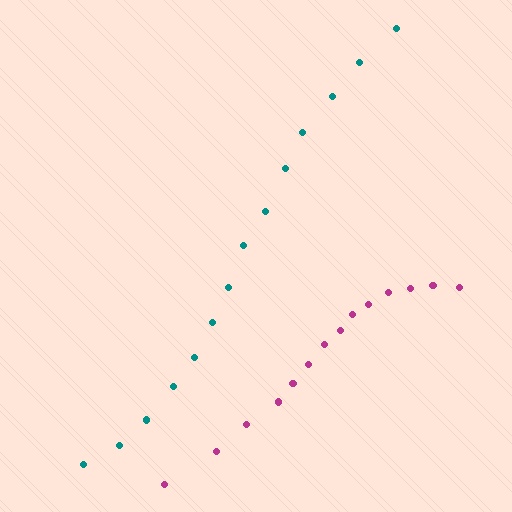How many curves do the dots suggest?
There are 2 distinct paths.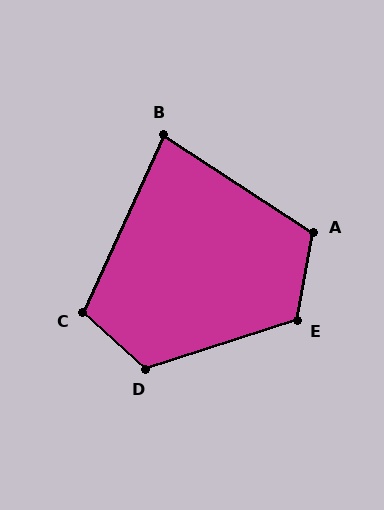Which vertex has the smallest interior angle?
B, at approximately 82 degrees.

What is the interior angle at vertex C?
Approximately 108 degrees (obtuse).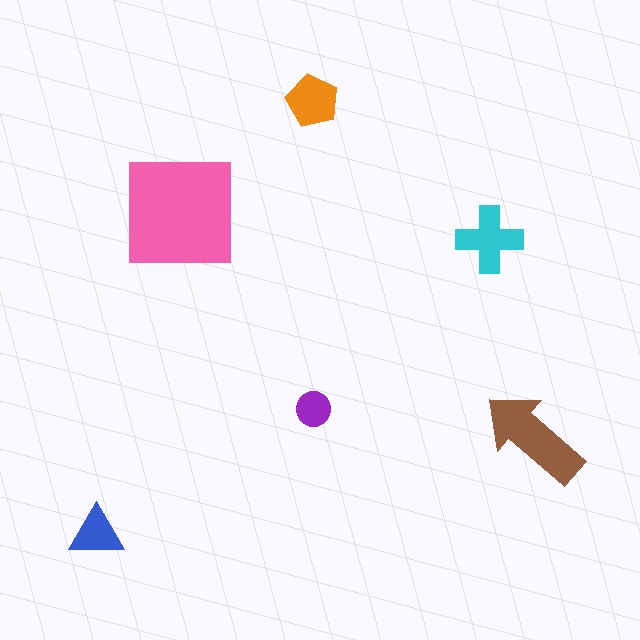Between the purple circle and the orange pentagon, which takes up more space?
The orange pentagon.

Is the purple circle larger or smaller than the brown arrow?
Smaller.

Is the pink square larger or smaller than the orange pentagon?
Larger.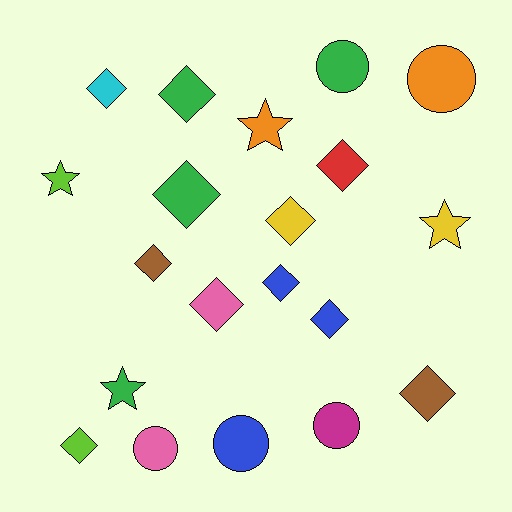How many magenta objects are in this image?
There is 1 magenta object.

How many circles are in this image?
There are 5 circles.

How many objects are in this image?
There are 20 objects.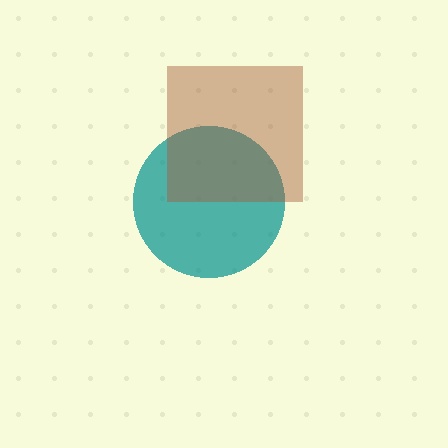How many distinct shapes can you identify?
There are 2 distinct shapes: a teal circle, a brown square.